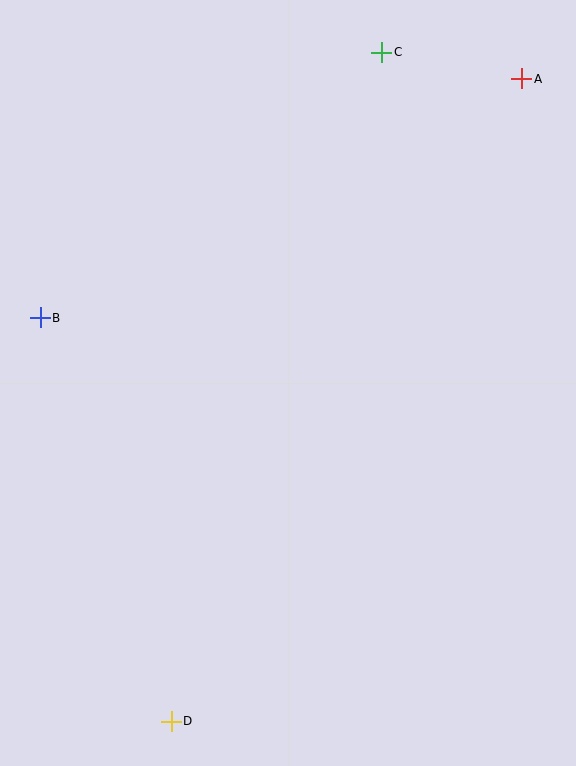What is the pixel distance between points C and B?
The distance between C and B is 433 pixels.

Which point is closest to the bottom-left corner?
Point D is closest to the bottom-left corner.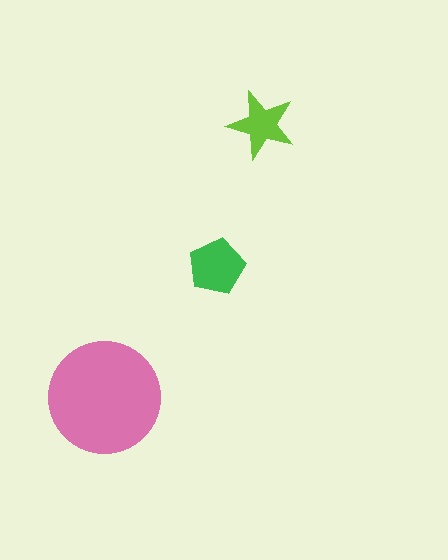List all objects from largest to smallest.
The pink circle, the green pentagon, the lime star.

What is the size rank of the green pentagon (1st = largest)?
2nd.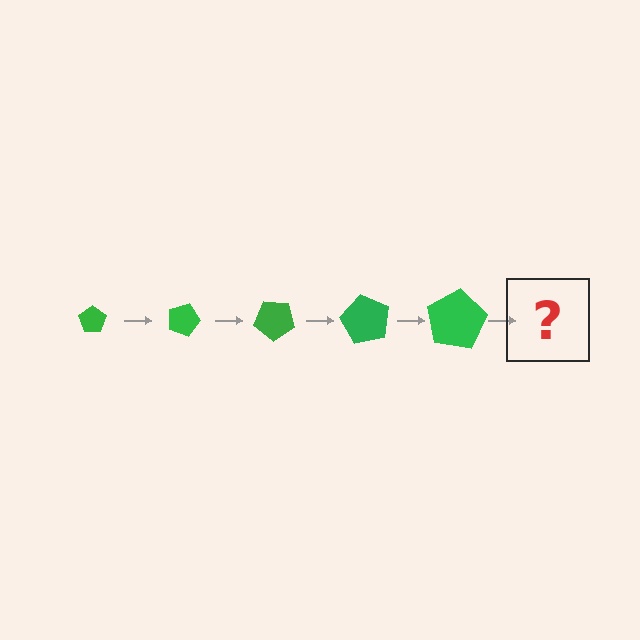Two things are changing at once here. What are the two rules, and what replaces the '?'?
The two rules are that the pentagon grows larger each step and it rotates 20 degrees each step. The '?' should be a pentagon, larger than the previous one and rotated 100 degrees from the start.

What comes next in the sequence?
The next element should be a pentagon, larger than the previous one and rotated 100 degrees from the start.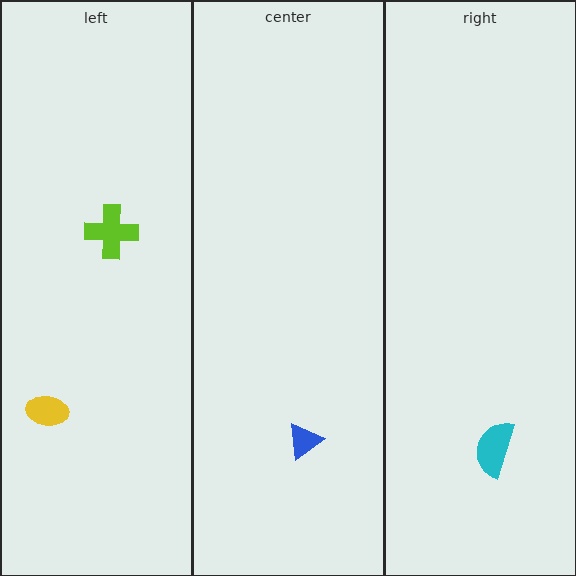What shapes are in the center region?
The blue triangle.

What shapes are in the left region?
The yellow ellipse, the lime cross.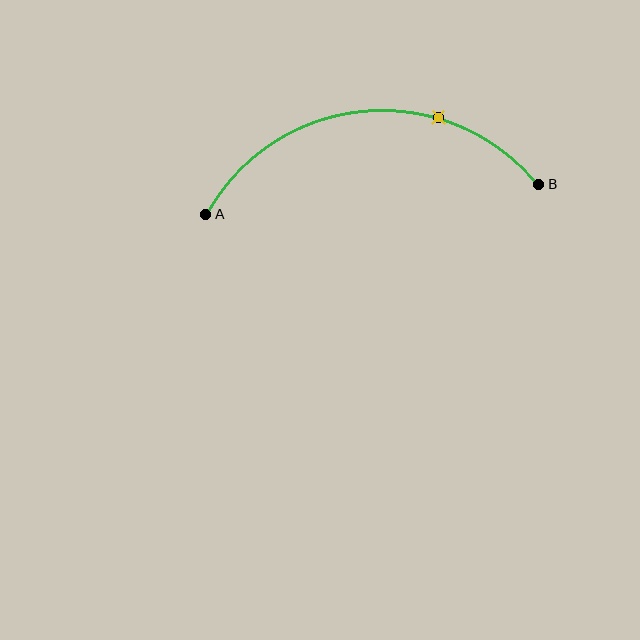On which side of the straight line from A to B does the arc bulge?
The arc bulges above the straight line connecting A and B.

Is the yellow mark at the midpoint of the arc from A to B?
No. The yellow mark lies on the arc but is closer to endpoint B. The arc midpoint would be at the point on the curve equidistant along the arc from both A and B.